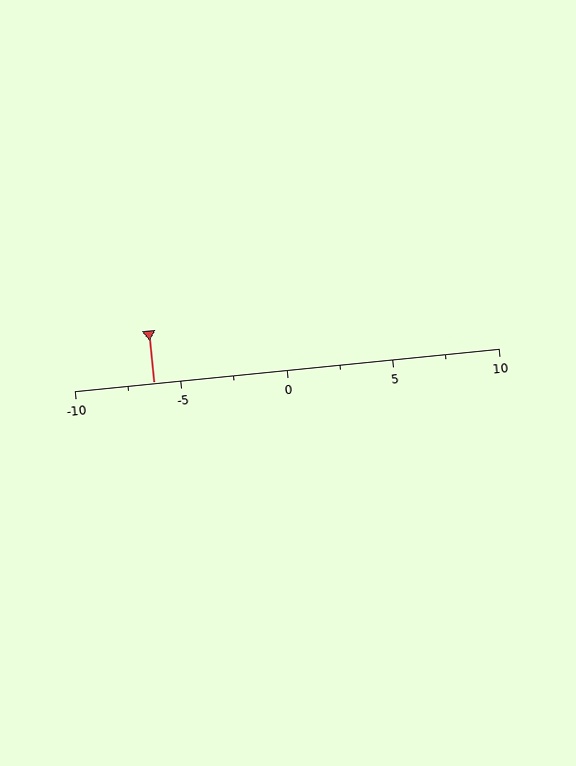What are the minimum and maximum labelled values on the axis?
The axis runs from -10 to 10.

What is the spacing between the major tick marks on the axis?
The major ticks are spaced 5 apart.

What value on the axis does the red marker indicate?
The marker indicates approximately -6.2.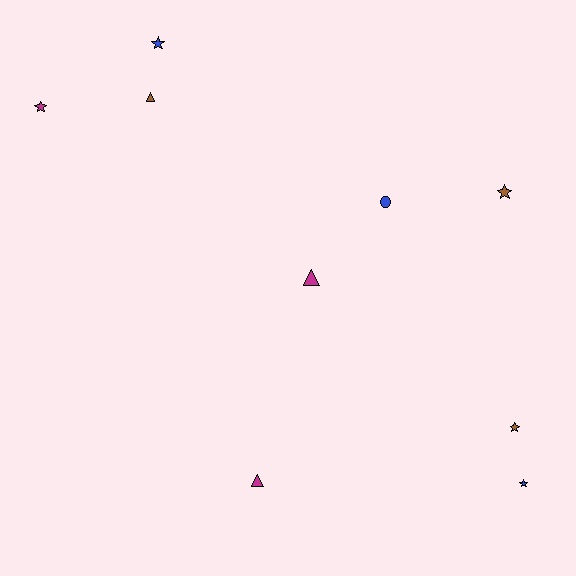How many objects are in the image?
There are 9 objects.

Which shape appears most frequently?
Star, with 5 objects.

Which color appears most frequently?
Magenta, with 3 objects.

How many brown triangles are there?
There is 1 brown triangle.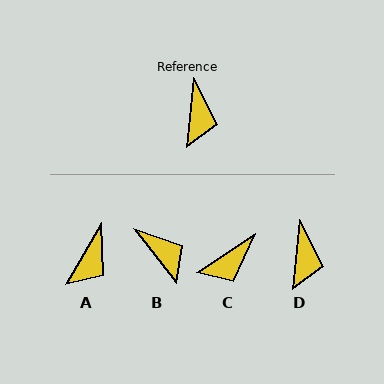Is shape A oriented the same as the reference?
No, it is off by about 24 degrees.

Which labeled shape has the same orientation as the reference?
D.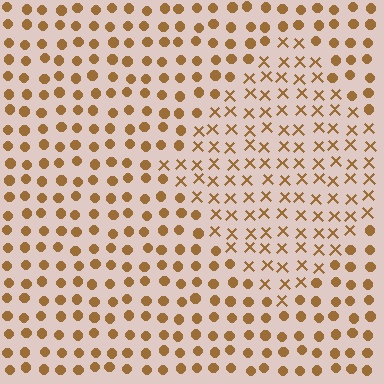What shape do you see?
I see a diamond.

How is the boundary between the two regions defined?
The boundary is defined by a change in element shape: X marks inside vs. circles outside. All elements share the same color and spacing.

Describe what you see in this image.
The image is filled with small brown elements arranged in a uniform grid. A diamond-shaped region contains X marks, while the surrounding area contains circles. The boundary is defined purely by the change in element shape.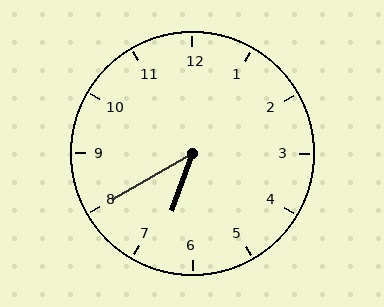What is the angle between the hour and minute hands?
Approximately 40 degrees.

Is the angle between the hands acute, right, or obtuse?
It is acute.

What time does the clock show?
6:40.